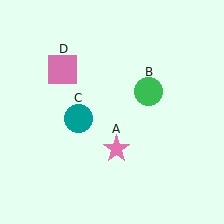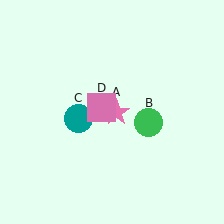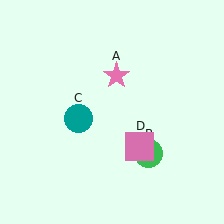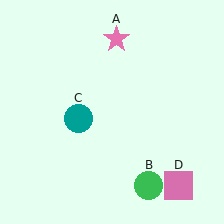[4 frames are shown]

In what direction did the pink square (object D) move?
The pink square (object D) moved down and to the right.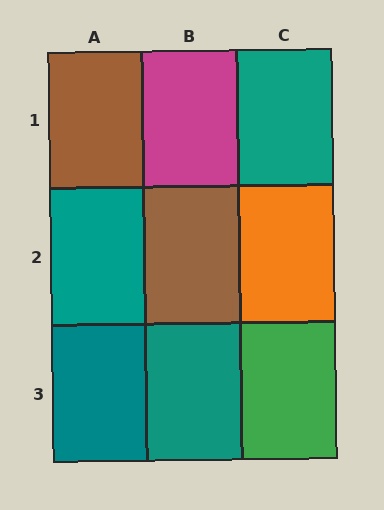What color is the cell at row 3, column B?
Teal.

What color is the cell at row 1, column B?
Magenta.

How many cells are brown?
2 cells are brown.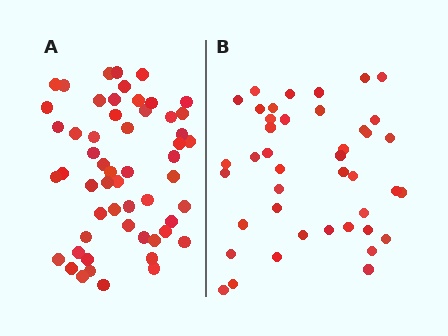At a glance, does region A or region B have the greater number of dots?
Region A (the left region) has more dots.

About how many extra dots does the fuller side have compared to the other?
Region A has approximately 15 more dots than region B.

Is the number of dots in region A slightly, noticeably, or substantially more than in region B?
Region A has noticeably more, but not dramatically so. The ratio is roughly 1.3 to 1.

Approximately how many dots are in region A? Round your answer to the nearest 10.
About 60 dots. (The exact count is 55, which rounds to 60.)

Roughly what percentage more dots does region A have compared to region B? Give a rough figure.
About 30% more.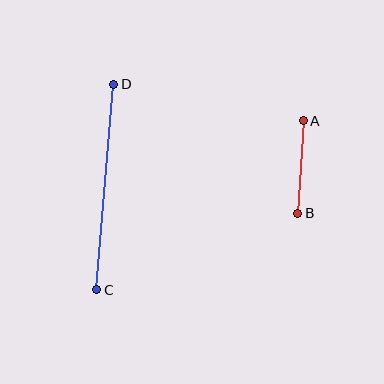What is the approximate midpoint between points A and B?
The midpoint is at approximately (300, 167) pixels.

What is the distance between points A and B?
The distance is approximately 93 pixels.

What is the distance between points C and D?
The distance is approximately 206 pixels.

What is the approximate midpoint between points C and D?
The midpoint is at approximately (105, 187) pixels.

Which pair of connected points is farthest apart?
Points C and D are farthest apart.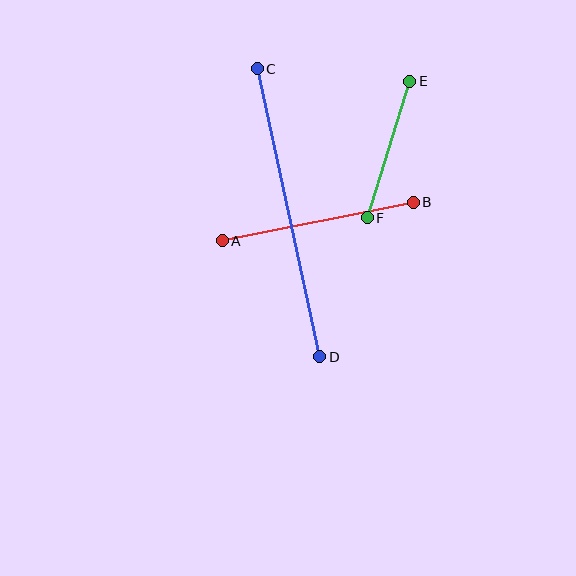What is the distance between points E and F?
The distance is approximately 143 pixels.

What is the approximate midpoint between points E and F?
The midpoint is at approximately (388, 149) pixels.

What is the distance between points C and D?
The distance is approximately 295 pixels.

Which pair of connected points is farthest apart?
Points C and D are farthest apart.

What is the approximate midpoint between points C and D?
The midpoint is at approximately (289, 213) pixels.